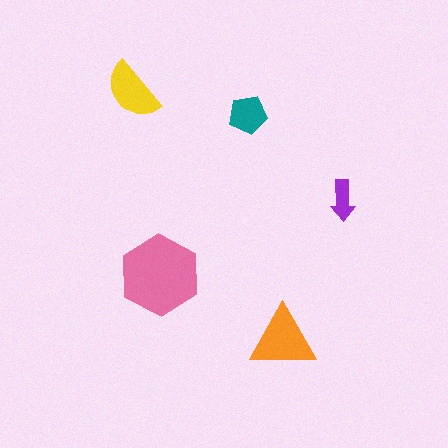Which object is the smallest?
The purple arrow.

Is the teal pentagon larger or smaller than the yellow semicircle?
Smaller.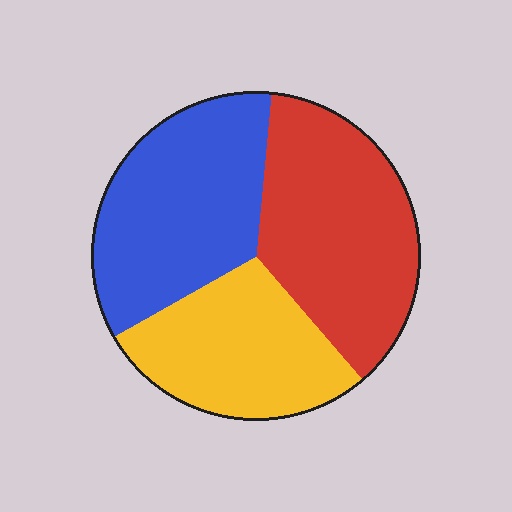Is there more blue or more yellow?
Blue.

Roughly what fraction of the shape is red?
Red covers about 35% of the shape.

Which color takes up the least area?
Yellow, at roughly 30%.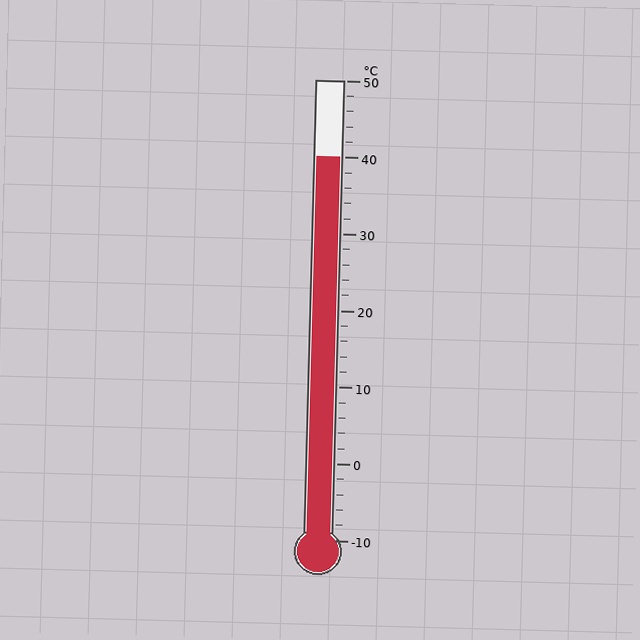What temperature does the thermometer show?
The thermometer shows approximately 40°C.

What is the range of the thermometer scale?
The thermometer scale ranges from -10°C to 50°C.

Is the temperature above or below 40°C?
The temperature is at 40°C.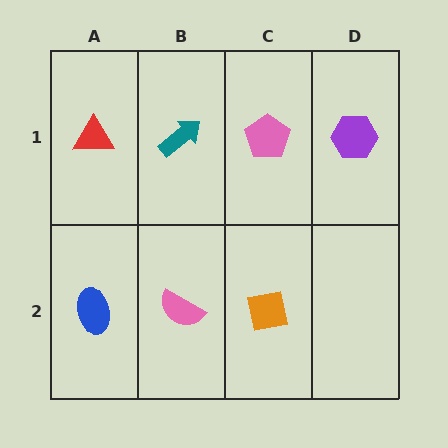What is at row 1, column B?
A teal arrow.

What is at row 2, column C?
An orange square.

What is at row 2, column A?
A blue ellipse.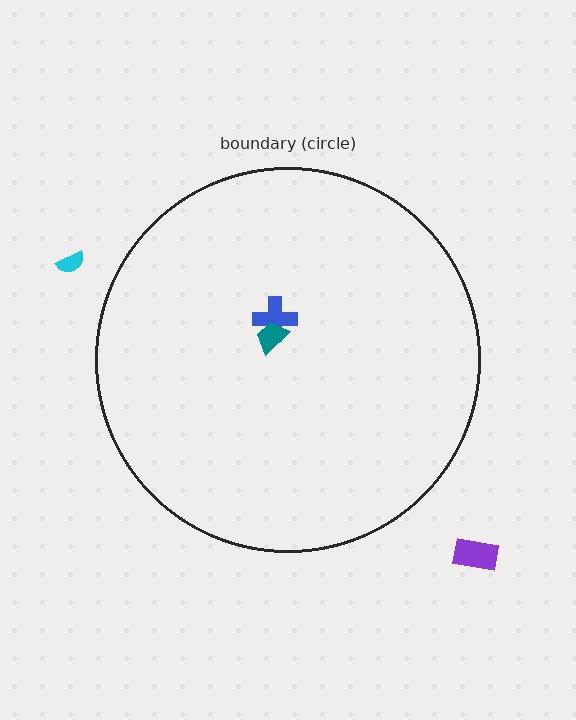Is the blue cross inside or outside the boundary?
Inside.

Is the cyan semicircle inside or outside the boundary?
Outside.